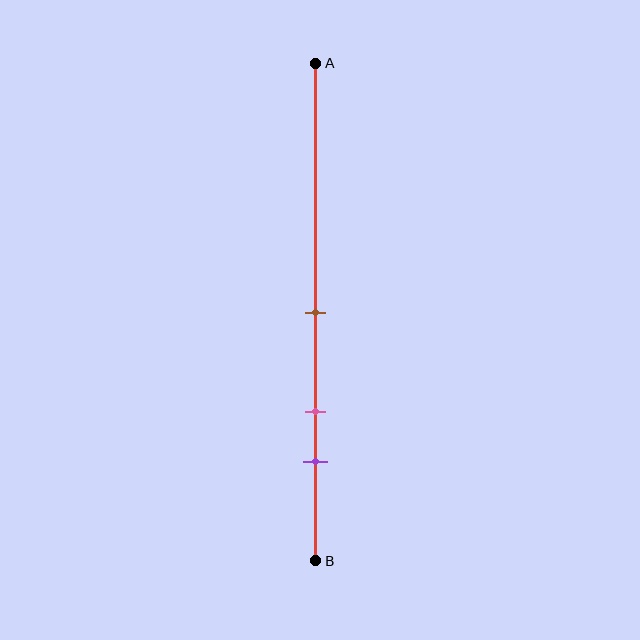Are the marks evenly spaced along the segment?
Yes, the marks are approximately evenly spaced.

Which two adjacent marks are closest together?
The pink and purple marks are the closest adjacent pair.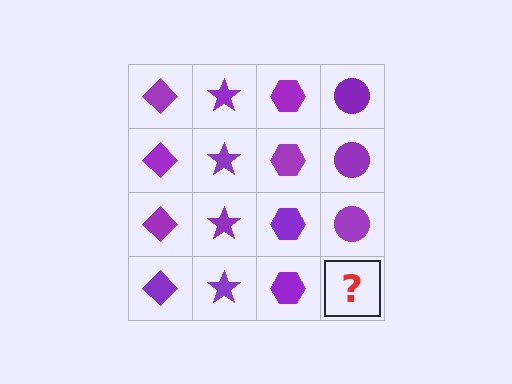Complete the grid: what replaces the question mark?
The question mark should be replaced with a purple circle.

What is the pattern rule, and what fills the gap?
The rule is that each column has a consistent shape. The gap should be filled with a purple circle.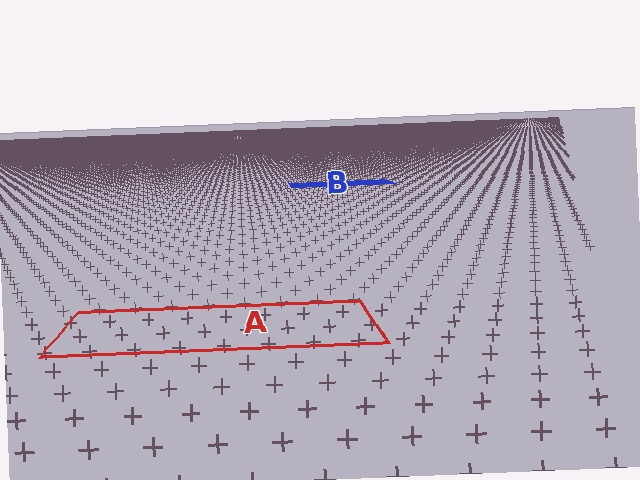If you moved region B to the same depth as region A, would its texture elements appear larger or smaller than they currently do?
They would appear larger. At a closer depth, the same texture elements are projected at a bigger on-screen size.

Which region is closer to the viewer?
Region A is closer. The texture elements there are larger and more spread out.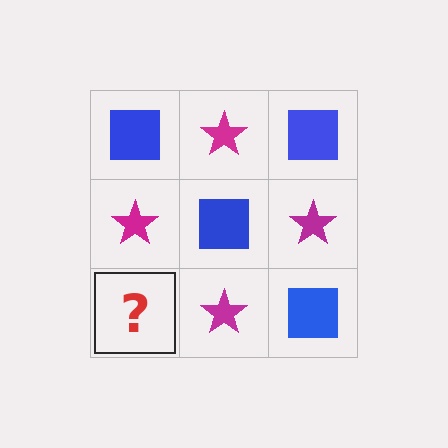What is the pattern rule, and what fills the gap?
The rule is that it alternates blue square and magenta star in a checkerboard pattern. The gap should be filled with a blue square.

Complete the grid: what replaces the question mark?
The question mark should be replaced with a blue square.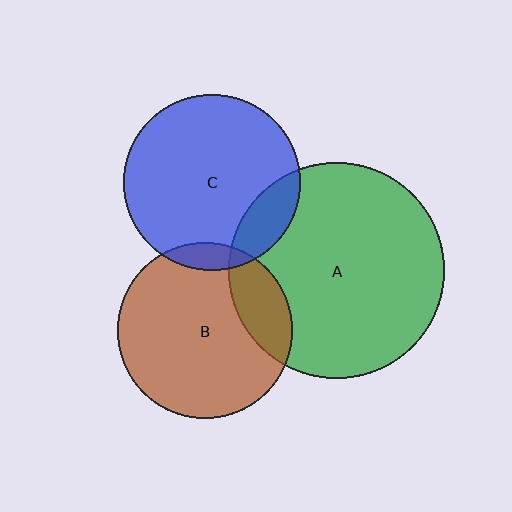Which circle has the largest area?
Circle A (green).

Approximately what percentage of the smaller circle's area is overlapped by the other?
Approximately 15%.